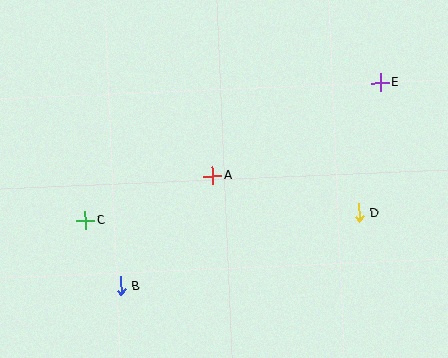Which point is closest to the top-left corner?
Point C is closest to the top-left corner.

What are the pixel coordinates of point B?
Point B is at (121, 286).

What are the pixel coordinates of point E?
Point E is at (380, 82).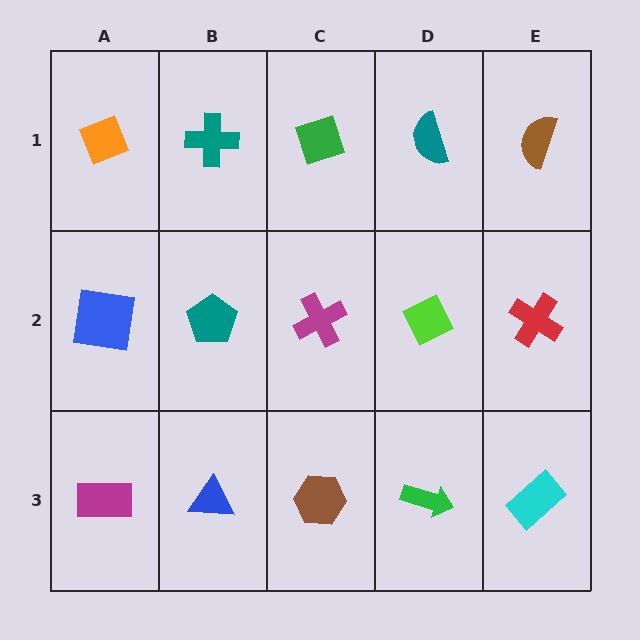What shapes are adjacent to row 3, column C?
A magenta cross (row 2, column C), a blue triangle (row 3, column B), a green arrow (row 3, column D).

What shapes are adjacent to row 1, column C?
A magenta cross (row 2, column C), a teal cross (row 1, column B), a teal semicircle (row 1, column D).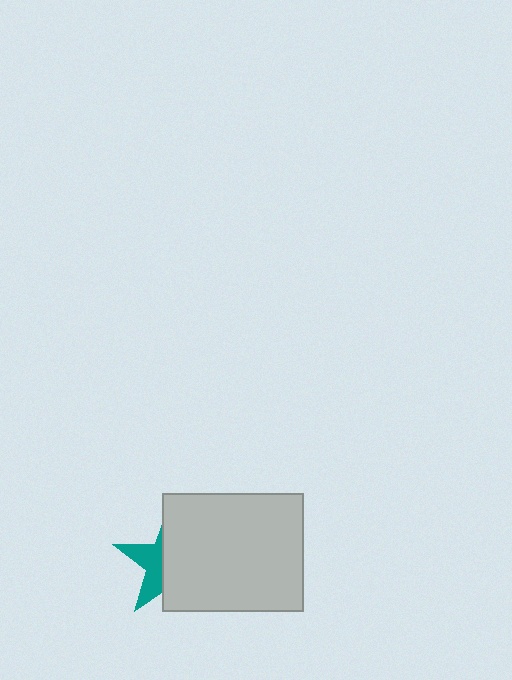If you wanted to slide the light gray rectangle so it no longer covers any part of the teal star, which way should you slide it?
Slide it right — that is the most direct way to separate the two shapes.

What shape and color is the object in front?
The object in front is a light gray rectangle.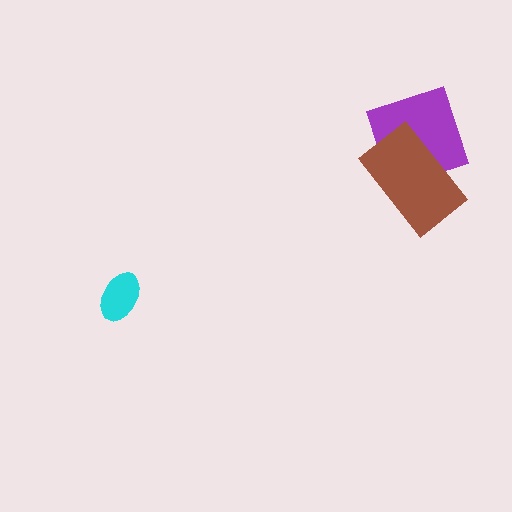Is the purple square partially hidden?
Yes, it is partially covered by another shape.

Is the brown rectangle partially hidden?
No, no other shape covers it.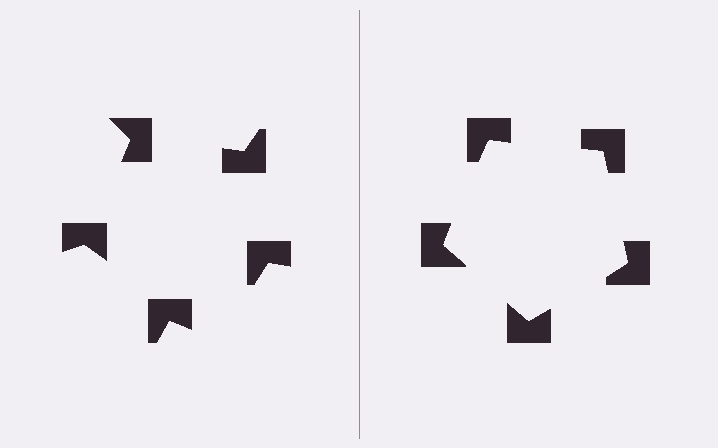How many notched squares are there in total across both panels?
10 — 5 on each side.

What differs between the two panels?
The notched squares are positioned identically on both sides; only the wedge orientations differ. On the right they align to a pentagon; on the left they are misaligned.